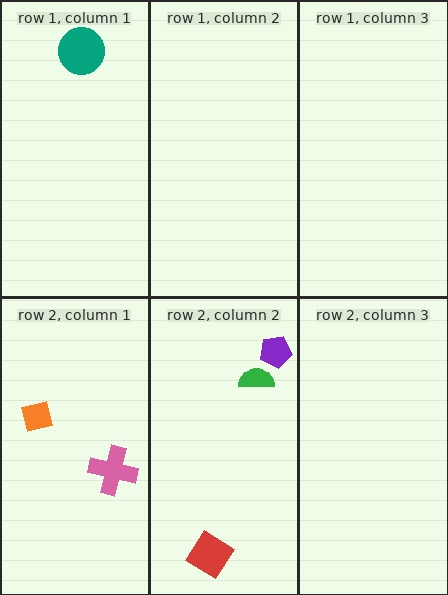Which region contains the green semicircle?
The row 2, column 2 region.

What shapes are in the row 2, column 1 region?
The pink cross, the orange square.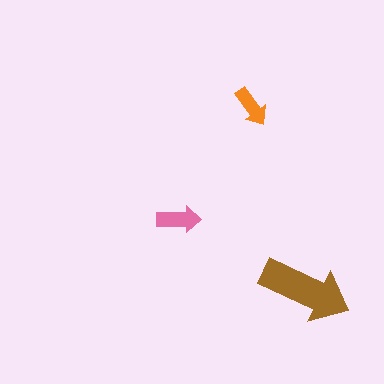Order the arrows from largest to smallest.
the brown one, the pink one, the orange one.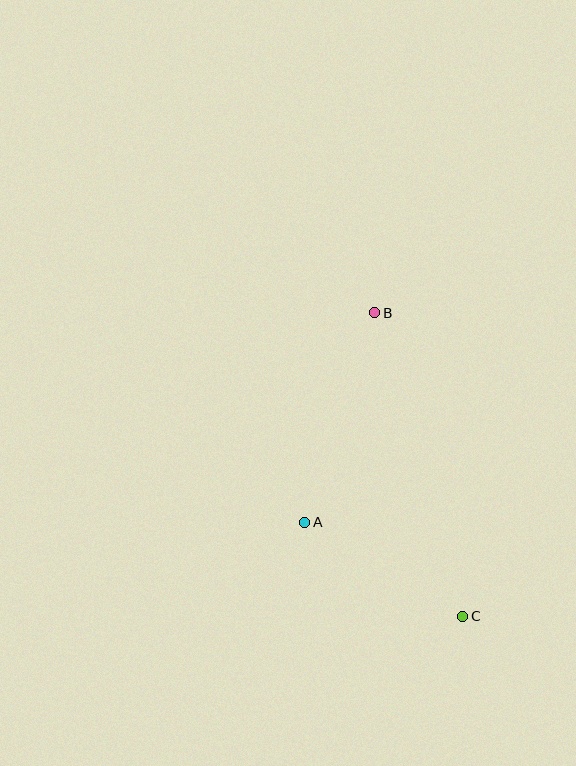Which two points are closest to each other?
Points A and C are closest to each other.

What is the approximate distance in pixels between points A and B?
The distance between A and B is approximately 221 pixels.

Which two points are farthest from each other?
Points B and C are farthest from each other.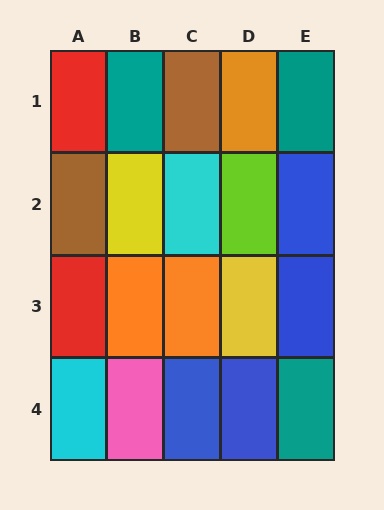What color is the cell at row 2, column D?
Lime.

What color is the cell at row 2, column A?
Brown.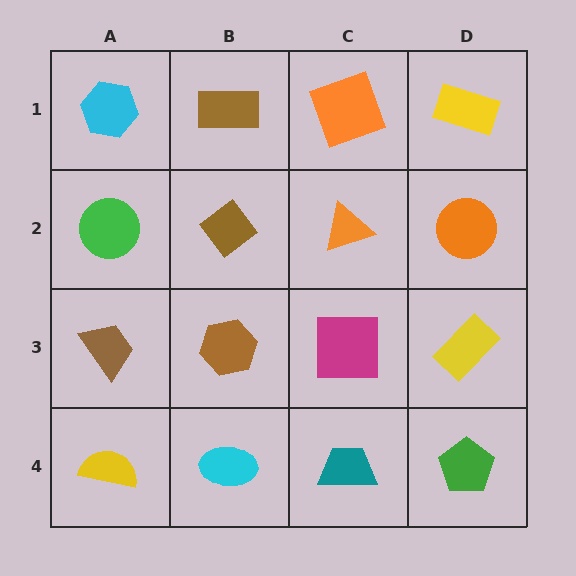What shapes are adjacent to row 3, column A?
A green circle (row 2, column A), a yellow semicircle (row 4, column A), a brown hexagon (row 3, column B).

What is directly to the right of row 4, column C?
A green pentagon.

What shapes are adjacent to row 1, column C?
An orange triangle (row 2, column C), a brown rectangle (row 1, column B), a yellow rectangle (row 1, column D).